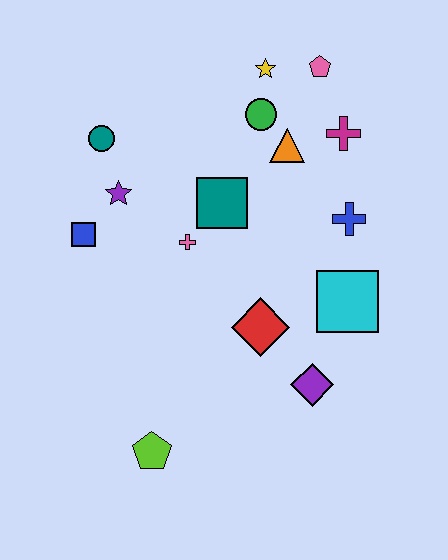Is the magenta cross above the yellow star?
No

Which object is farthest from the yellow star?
The lime pentagon is farthest from the yellow star.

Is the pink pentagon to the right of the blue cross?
No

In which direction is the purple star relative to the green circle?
The purple star is to the left of the green circle.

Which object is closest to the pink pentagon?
The yellow star is closest to the pink pentagon.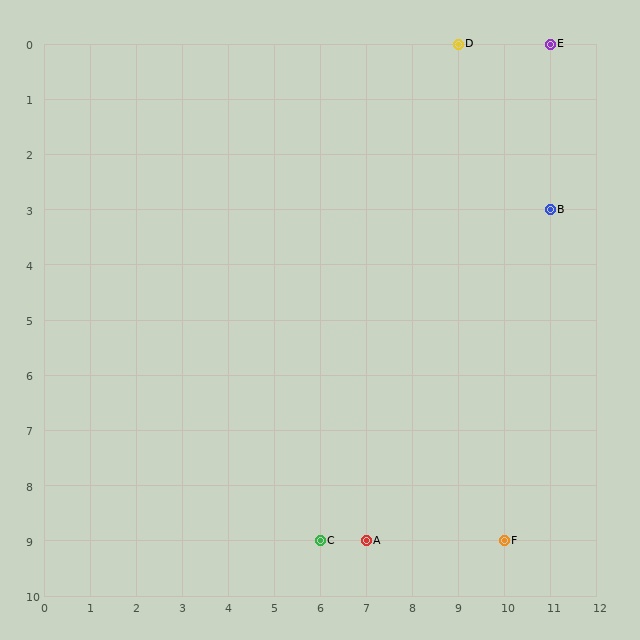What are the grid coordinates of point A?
Point A is at grid coordinates (7, 9).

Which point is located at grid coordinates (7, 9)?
Point A is at (7, 9).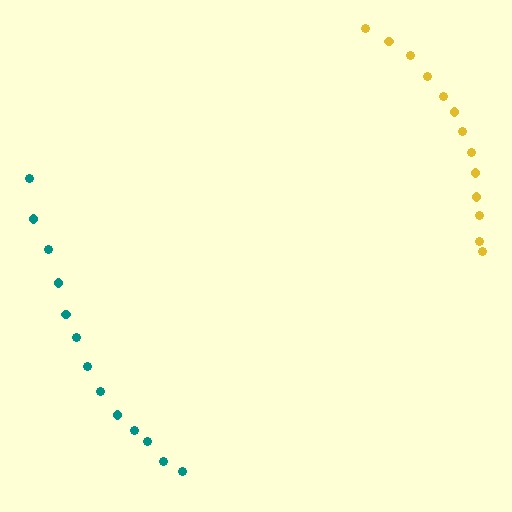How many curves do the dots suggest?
There are 2 distinct paths.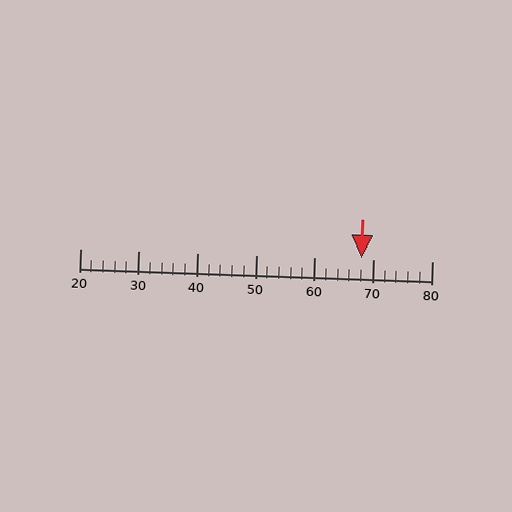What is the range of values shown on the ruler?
The ruler shows values from 20 to 80.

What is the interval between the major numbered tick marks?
The major tick marks are spaced 10 units apart.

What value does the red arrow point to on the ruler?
The red arrow points to approximately 68.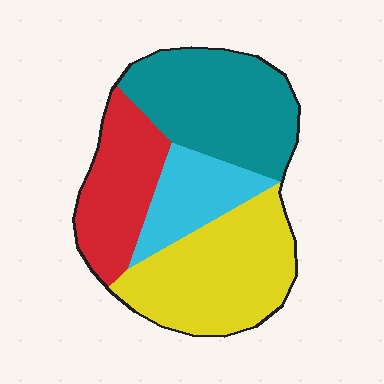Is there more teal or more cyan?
Teal.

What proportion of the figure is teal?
Teal covers around 30% of the figure.